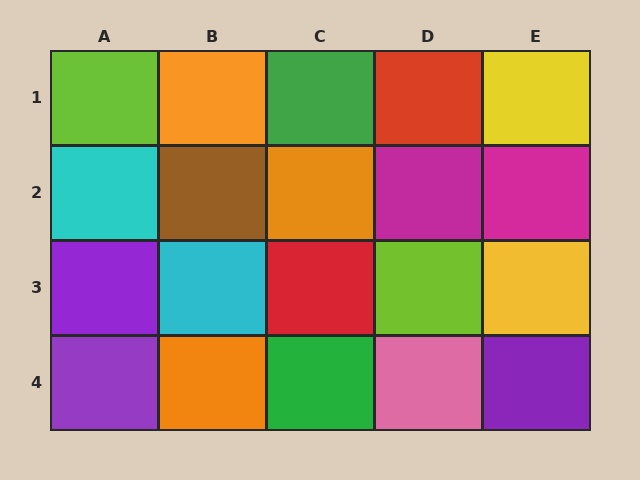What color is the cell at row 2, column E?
Magenta.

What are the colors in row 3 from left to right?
Purple, cyan, red, lime, yellow.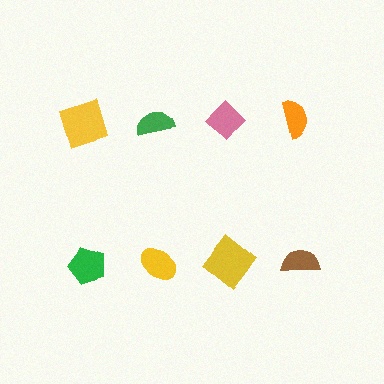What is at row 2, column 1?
A green pentagon.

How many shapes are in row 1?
4 shapes.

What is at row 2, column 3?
A yellow diamond.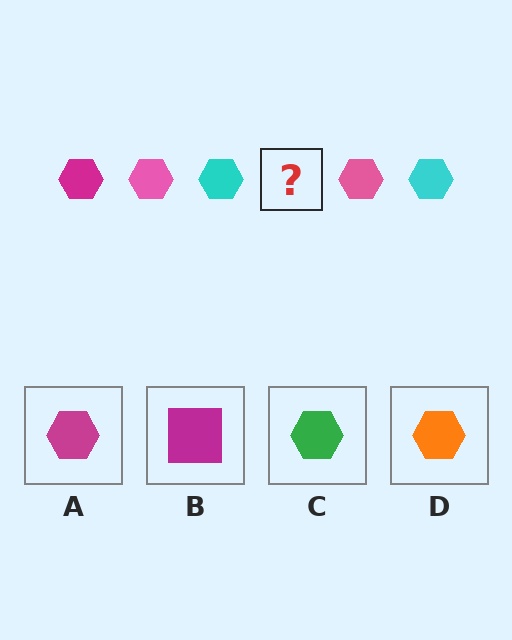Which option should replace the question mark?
Option A.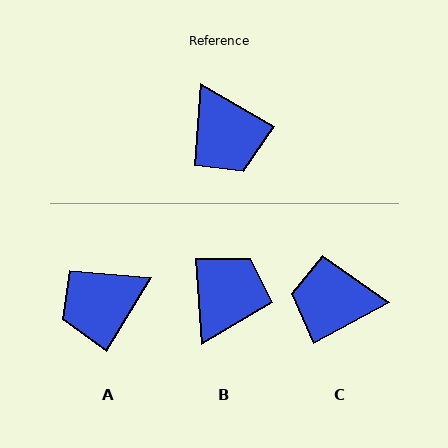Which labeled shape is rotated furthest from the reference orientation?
B, about 124 degrees away.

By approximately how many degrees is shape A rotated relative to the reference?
Approximately 91 degrees clockwise.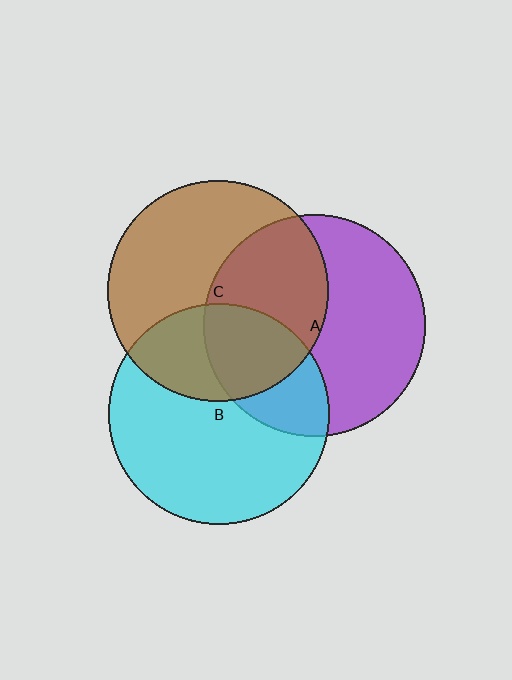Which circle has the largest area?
Circle A (purple).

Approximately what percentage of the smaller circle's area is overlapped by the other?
Approximately 30%.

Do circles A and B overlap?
Yes.